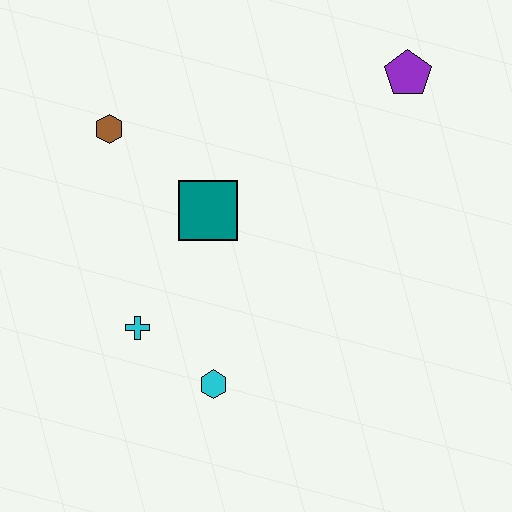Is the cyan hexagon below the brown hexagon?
Yes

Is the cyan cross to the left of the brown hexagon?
No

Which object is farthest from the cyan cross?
The purple pentagon is farthest from the cyan cross.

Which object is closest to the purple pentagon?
The teal square is closest to the purple pentagon.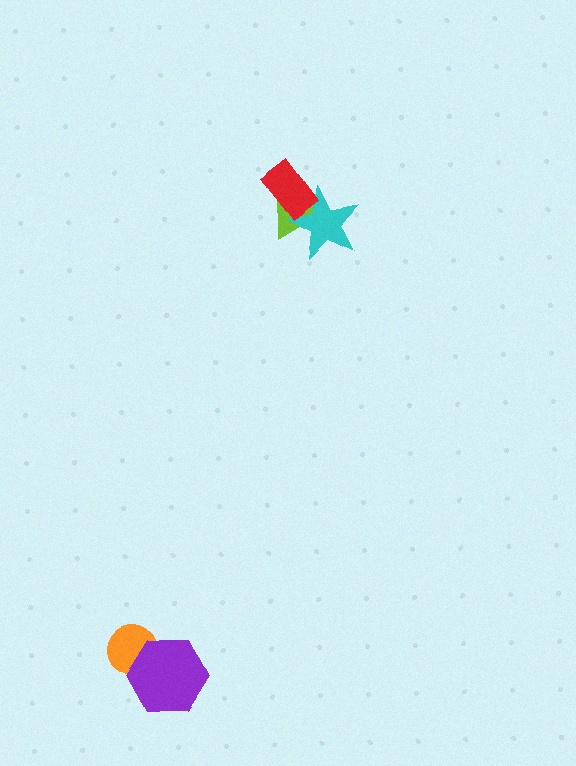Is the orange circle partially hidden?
Yes, it is partially covered by another shape.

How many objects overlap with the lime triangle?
2 objects overlap with the lime triangle.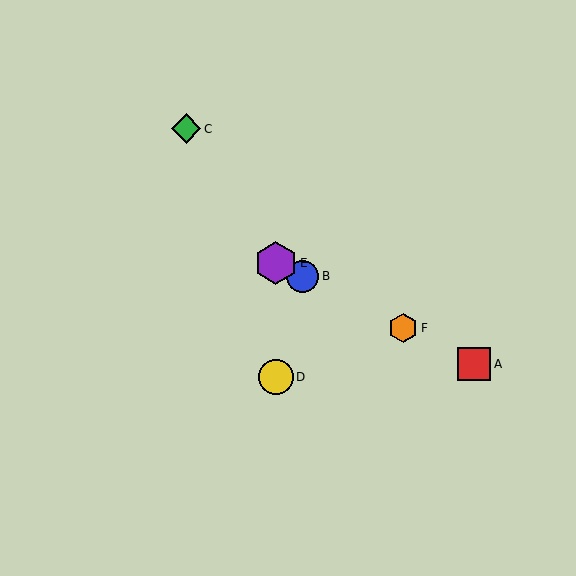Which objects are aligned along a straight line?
Objects A, B, E, F are aligned along a straight line.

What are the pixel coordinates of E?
Object E is at (276, 263).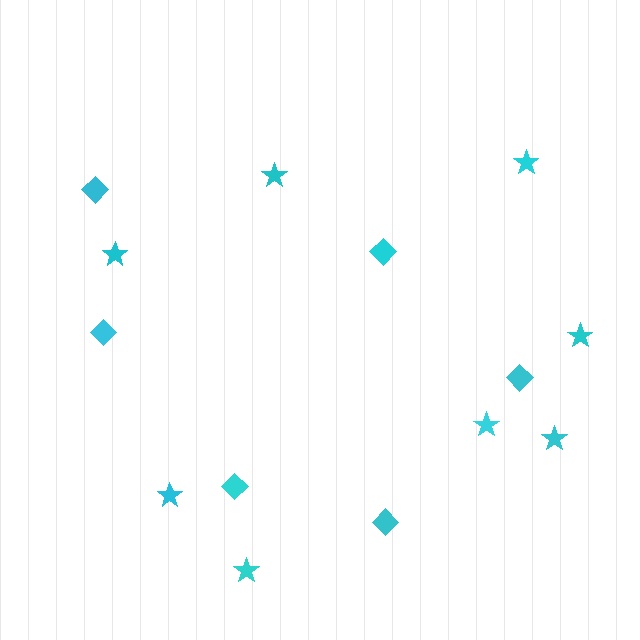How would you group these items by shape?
There are 2 groups: one group of stars (8) and one group of diamonds (6).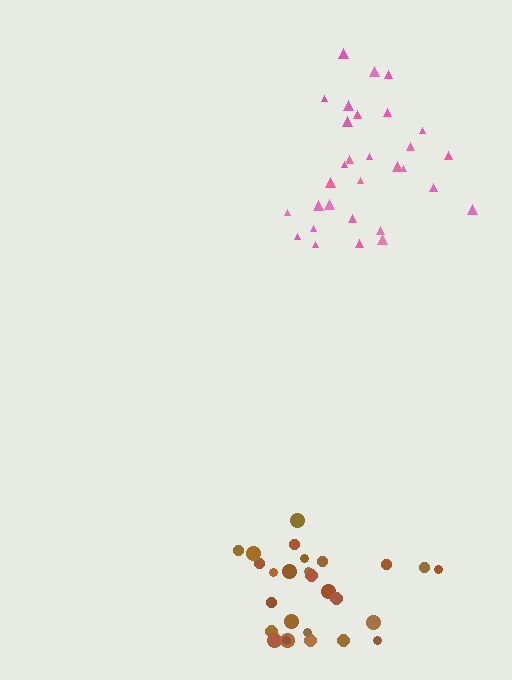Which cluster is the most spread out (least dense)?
Brown.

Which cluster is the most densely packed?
Pink.